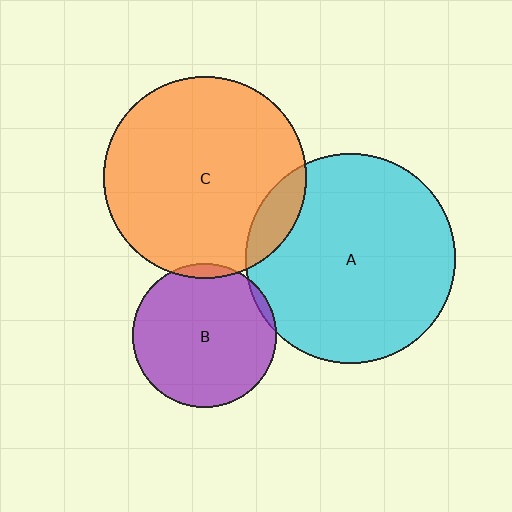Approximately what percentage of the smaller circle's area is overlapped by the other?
Approximately 10%.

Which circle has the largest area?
Circle A (cyan).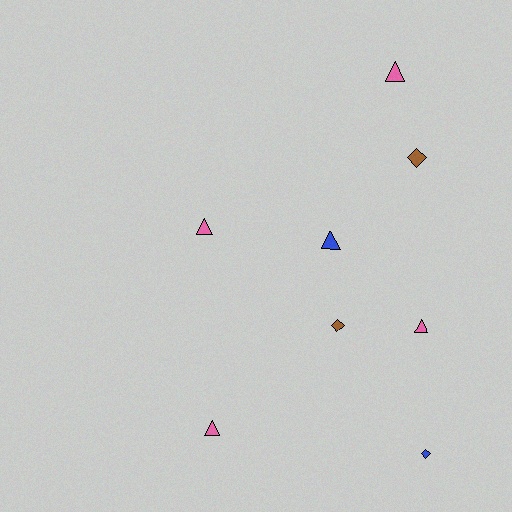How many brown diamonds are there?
There are 2 brown diamonds.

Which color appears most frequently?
Pink, with 4 objects.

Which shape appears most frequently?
Triangle, with 5 objects.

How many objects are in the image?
There are 8 objects.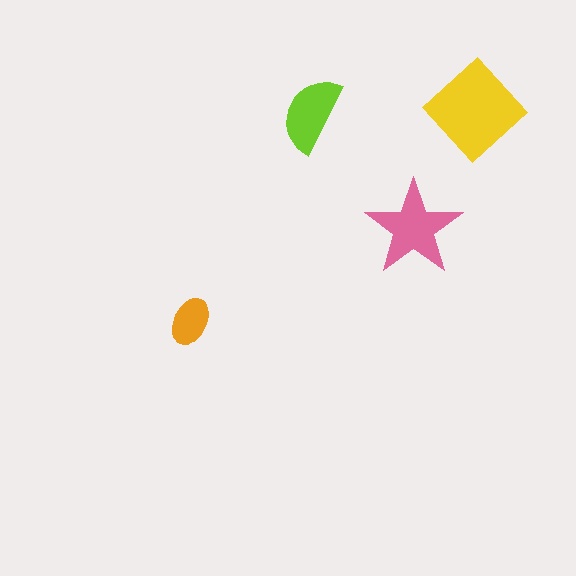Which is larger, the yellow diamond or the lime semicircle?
The yellow diamond.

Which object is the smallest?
The orange ellipse.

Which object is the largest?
The yellow diamond.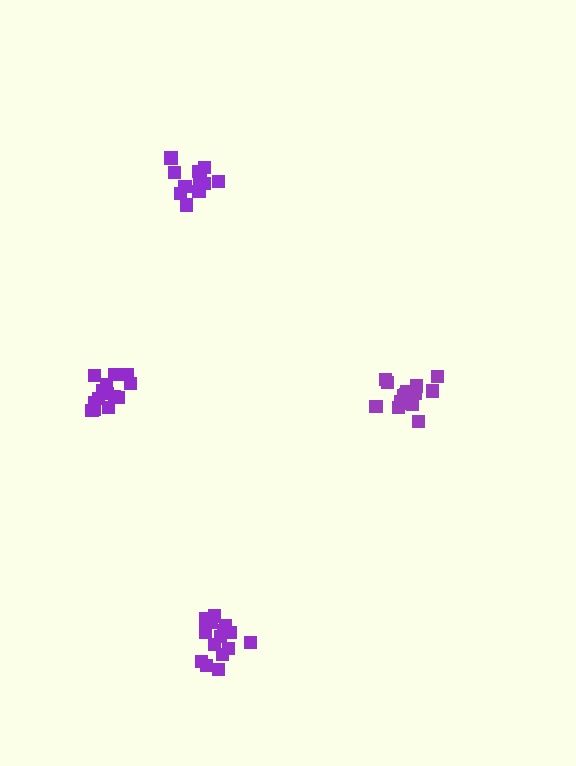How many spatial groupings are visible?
There are 4 spatial groupings.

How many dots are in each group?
Group 1: 12 dots, Group 2: 15 dots, Group 3: 15 dots, Group 4: 15 dots (57 total).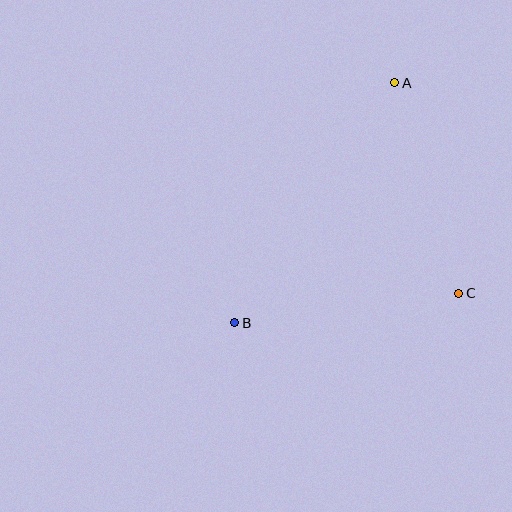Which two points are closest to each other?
Points A and C are closest to each other.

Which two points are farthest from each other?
Points A and B are farthest from each other.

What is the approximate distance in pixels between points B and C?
The distance between B and C is approximately 226 pixels.